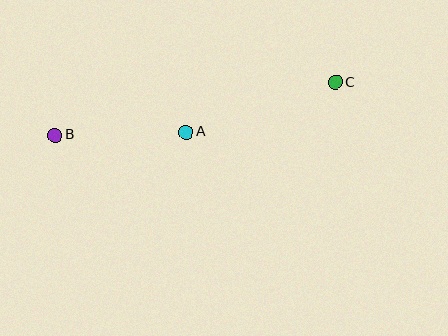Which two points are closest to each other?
Points A and B are closest to each other.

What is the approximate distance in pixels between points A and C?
The distance between A and C is approximately 157 pixels.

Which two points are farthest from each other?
Points B and C are farthest from each other.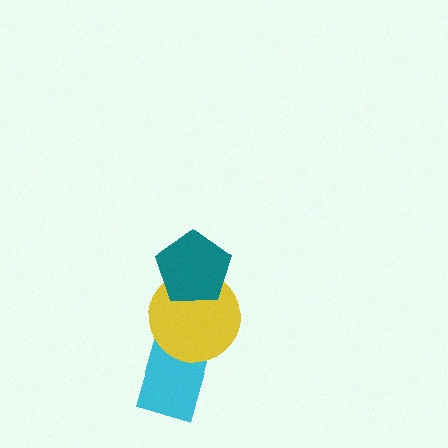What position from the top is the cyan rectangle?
The cyan rectangle is 3rd from the top.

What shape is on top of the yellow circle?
The teal pentagon is on top of the yellow circle.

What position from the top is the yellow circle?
The yellow circle is 2nd from the top.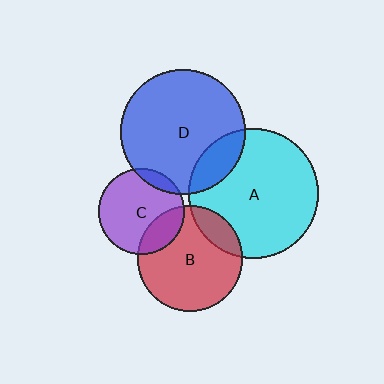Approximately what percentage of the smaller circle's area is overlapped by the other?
Approximately 15%.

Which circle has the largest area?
Circle A (cyan).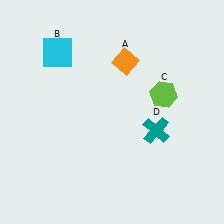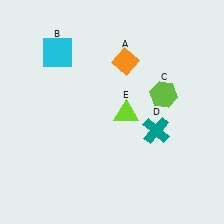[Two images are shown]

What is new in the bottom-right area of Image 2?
A lime triangle (E) was added in the bottom-right area of Image 2.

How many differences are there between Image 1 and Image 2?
There is 1 difference between the two images.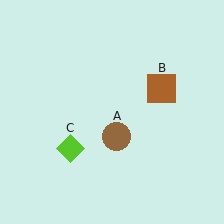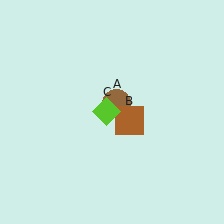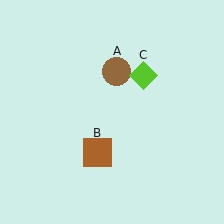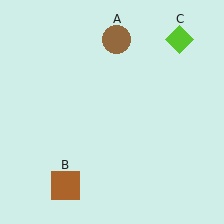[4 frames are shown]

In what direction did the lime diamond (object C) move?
The lime diamond (object C) moved up and to the right.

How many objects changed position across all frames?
3 objects changed position: brown circle (object A), brown square (object B), lime diamond (object C).